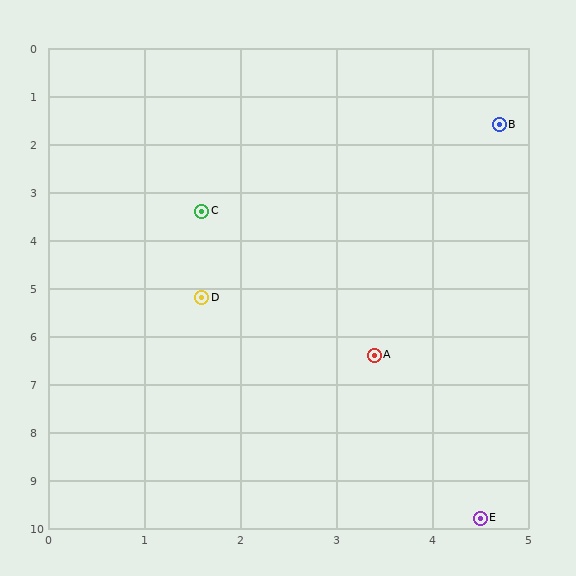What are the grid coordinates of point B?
Point B is at approximately (4.7, 1.6).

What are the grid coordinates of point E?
Point E is at approximately (4.5, 9.8).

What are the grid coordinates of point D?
Point D is at approximately (1.6, 5.2).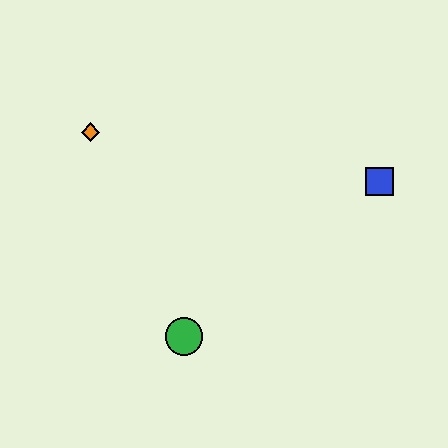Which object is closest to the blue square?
The green circle is closest to the blue square.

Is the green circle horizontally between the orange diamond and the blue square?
Yes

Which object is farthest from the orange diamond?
The blue square is farthest from the orange diamond.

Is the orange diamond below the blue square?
No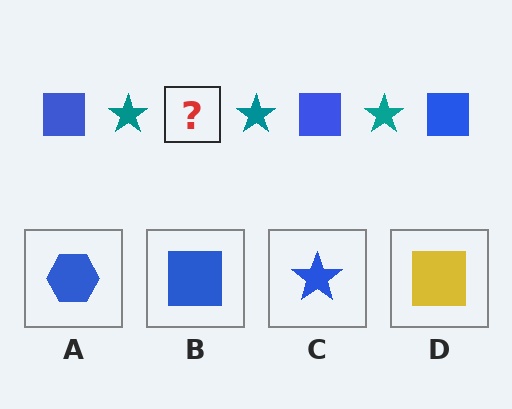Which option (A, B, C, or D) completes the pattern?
B.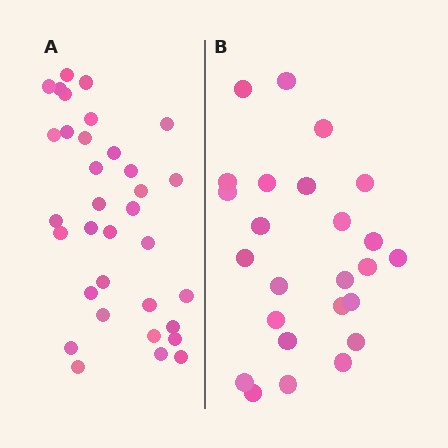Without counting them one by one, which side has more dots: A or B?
Region A (the left region) has more dots.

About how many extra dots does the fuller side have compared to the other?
Region A has roughly 8 or so more dots than region B.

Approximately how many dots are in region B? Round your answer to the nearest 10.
About 20 dots. (The exact count is 25, which rounds to 20.)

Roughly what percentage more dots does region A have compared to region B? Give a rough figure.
About 35% more.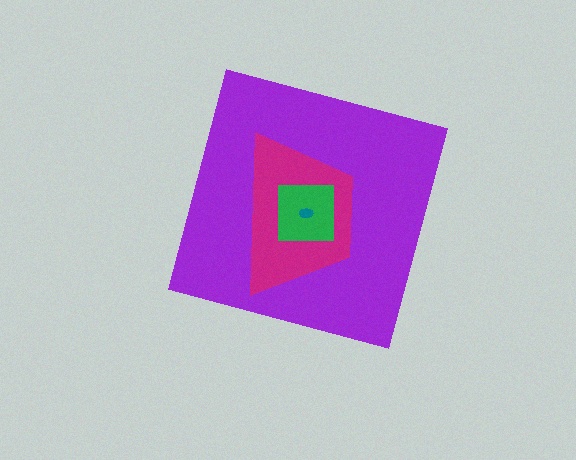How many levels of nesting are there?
4.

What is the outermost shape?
The purple square.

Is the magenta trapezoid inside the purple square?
Yes.